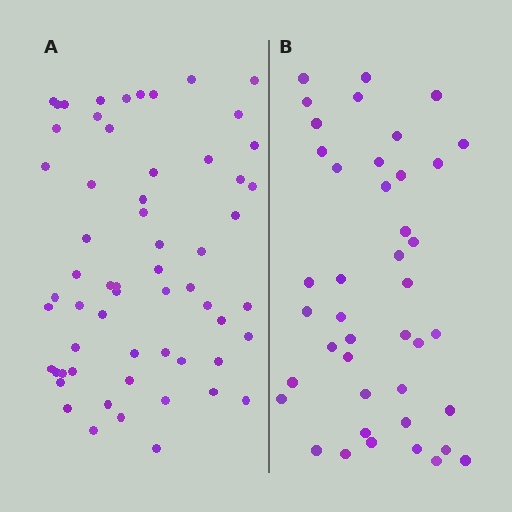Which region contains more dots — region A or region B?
Region A (the left region) has more dots.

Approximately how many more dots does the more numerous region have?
Region A has approximately 20 more dots than region B.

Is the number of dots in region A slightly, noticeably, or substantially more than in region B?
Region A has noticeably more, but not dramatically so. The ratio is roughly 1.4 to 1.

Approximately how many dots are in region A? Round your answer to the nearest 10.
About 60 dots.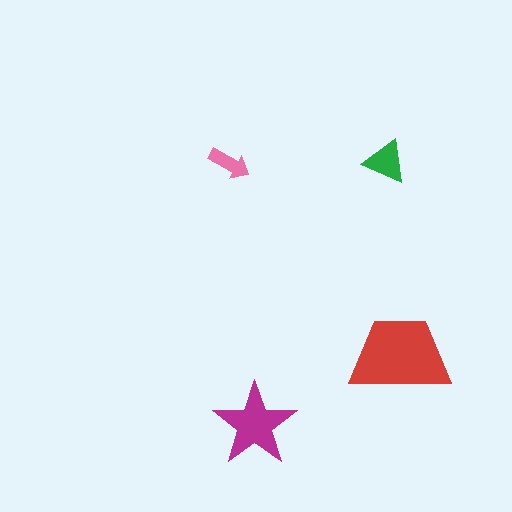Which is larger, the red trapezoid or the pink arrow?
The red trapezoid.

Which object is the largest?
The red trapezoid.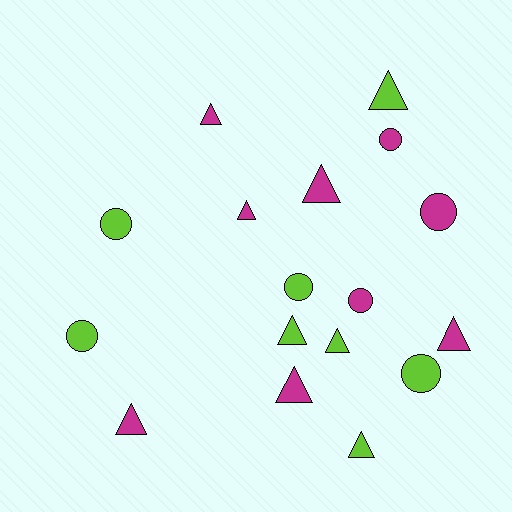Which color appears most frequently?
Magenta, with 9 objects.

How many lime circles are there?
There are 4 lime circles.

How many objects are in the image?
There are 17 objects.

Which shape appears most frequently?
Triangle, with 10 objects.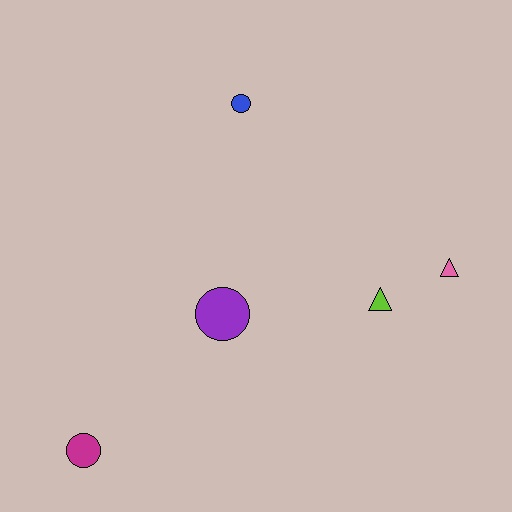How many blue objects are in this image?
There is 1 blue object.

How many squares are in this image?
There are no squares.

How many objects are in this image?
There are 5 objects.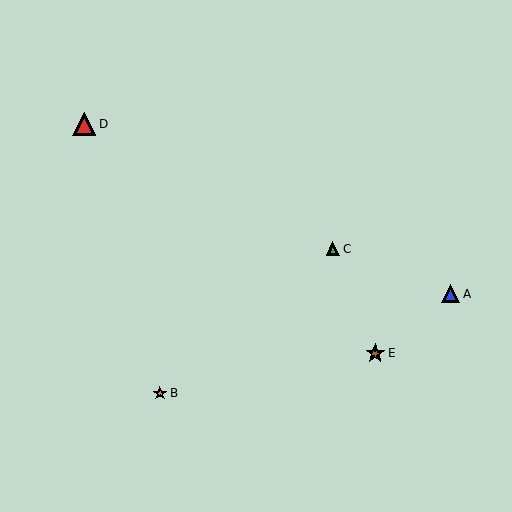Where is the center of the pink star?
The center of the pink star is at (160, 393).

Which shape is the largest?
The red triangle (labeled D) is the largest.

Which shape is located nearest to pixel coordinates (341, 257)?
The green triangle (labeled C) at (333, 249) is nearest to that location.